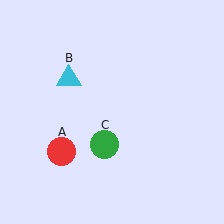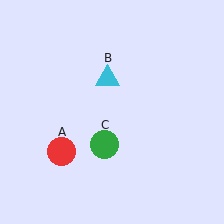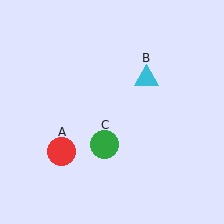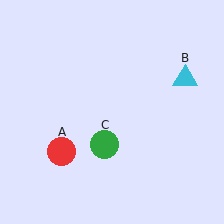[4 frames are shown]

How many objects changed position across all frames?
1 object changed position: cyan triangle (object B).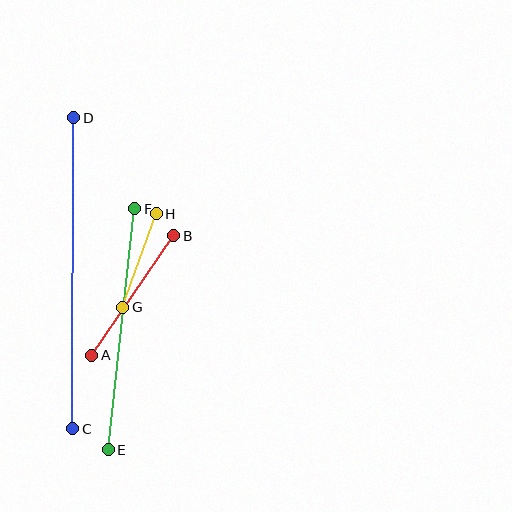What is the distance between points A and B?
The distance is approximately 145 pixels.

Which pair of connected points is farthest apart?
Points C and D are farthest apart.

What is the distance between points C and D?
The distance is approximately 311 pixels.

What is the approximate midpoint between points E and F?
The midpoint is at approximately (122, 329) pixels.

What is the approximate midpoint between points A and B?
The midpoint is at approximately (133, 296) pixels.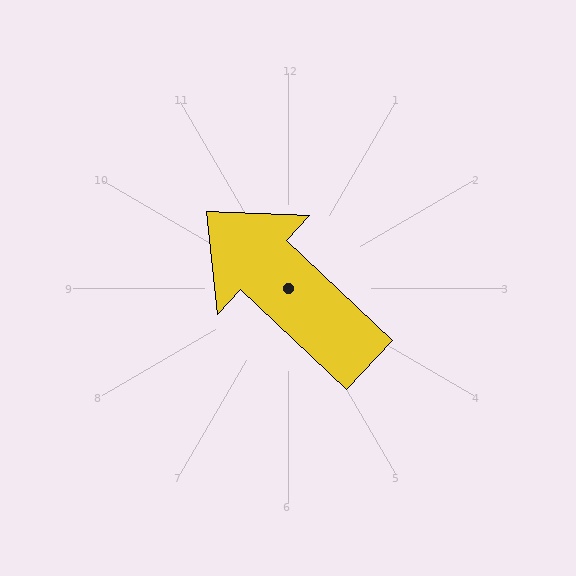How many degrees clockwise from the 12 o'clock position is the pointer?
Approximately 313 degrees.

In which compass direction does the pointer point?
Northwest.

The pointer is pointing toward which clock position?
Roughly 10 o'clock.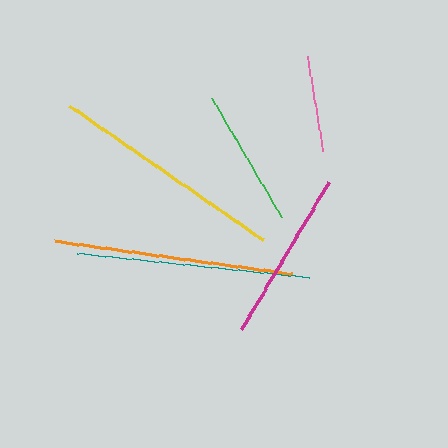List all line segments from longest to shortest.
From longest to shortest: orange, yellow, teal, magenta, green, pink.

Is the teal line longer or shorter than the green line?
The teal line is longer than the green line.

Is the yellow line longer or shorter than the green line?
The yellow line is longer than the green line.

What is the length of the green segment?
The green segment is approximately 137 pixels long.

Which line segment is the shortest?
The pink line is the shortest at approximately 98 pixels.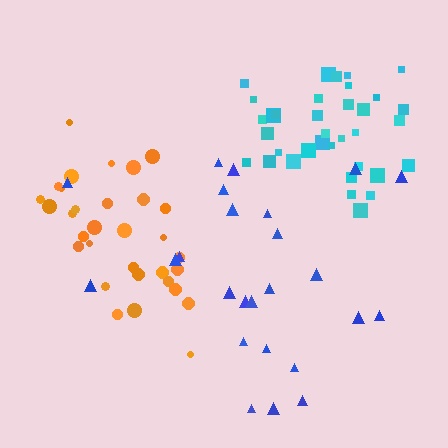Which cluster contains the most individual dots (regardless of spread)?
Cyan (35).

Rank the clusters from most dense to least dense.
cyan, orange, blue.